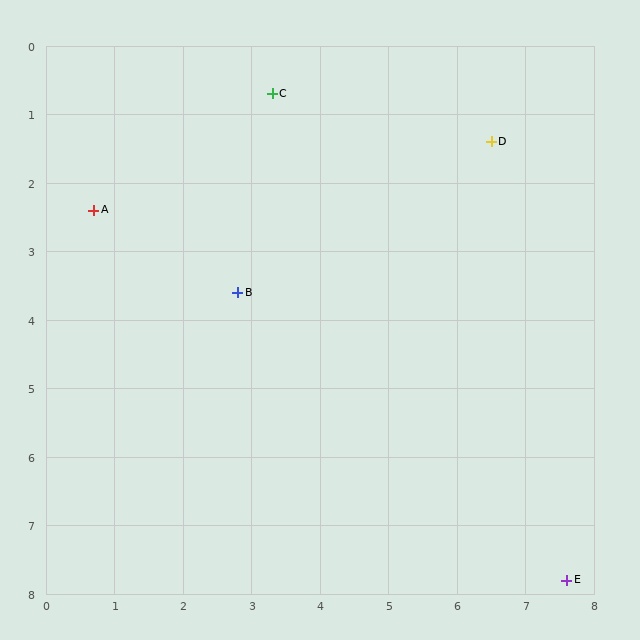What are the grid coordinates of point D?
Point D is at approximately (6.5, 1.4).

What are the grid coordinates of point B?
Point B is at approximately (2.8, 3.6).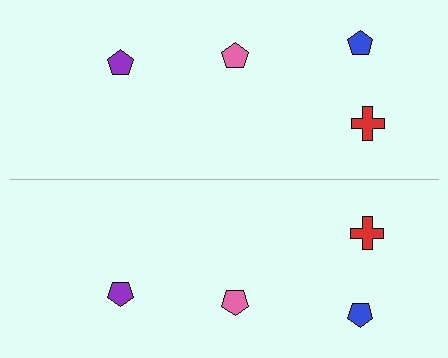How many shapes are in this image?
There are 8 shapes in this image.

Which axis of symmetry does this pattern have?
The pattern has a horizontal axis of symmetry running through the center of the image.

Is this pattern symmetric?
Yes, this pattern has bilateral (reflection) symmetry.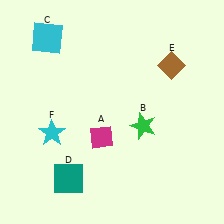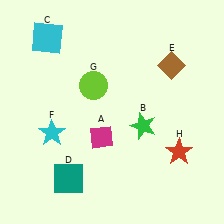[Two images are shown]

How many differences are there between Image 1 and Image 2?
There are 2 differences between the two images.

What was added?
A lime circle (G), a red star (H) were added in Image 2.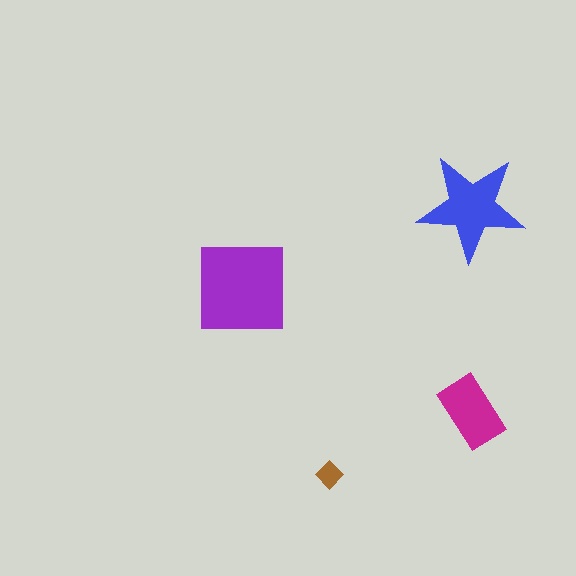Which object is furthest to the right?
The blue star is rightmost.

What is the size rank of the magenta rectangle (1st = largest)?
3rd.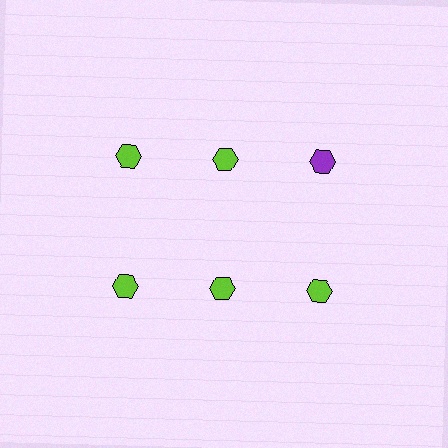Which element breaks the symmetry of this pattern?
The purple hexagon in the top row, center column breaks the symmetry. All other shapes are lime hexagons.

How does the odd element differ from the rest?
It has a different color: purple instead of lime.